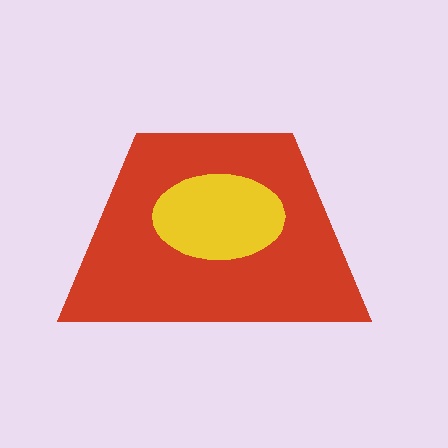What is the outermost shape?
The red trapezoid.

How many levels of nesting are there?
2.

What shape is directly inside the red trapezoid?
The yellow ellipse.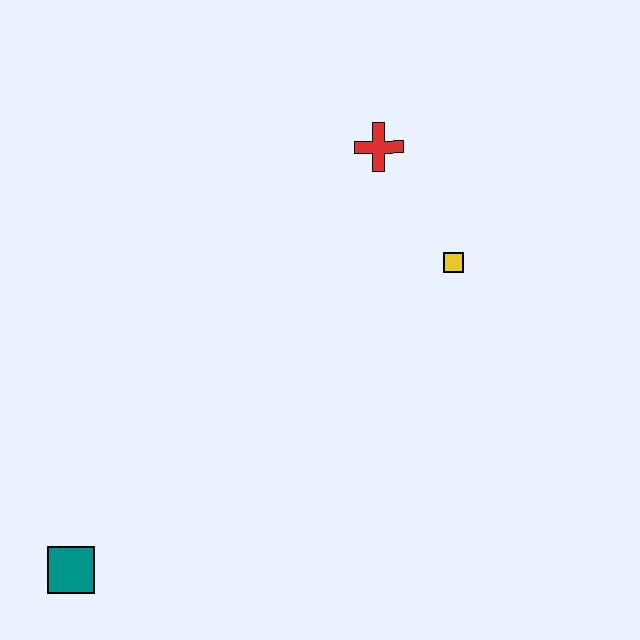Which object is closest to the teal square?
The yellow square is closest to the teal square.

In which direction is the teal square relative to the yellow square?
The teal square is to the left of the yellow square.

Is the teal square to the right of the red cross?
No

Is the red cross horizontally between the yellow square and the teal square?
Yes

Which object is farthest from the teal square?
The red cross is farthest from the teal square.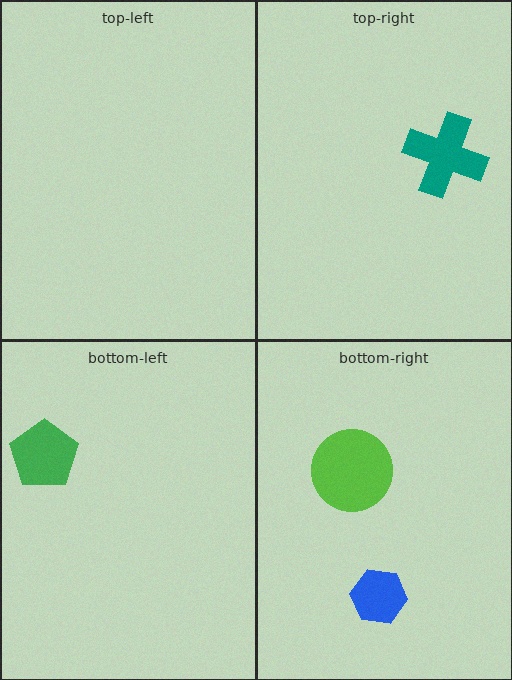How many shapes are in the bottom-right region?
2.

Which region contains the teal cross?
The top-right region.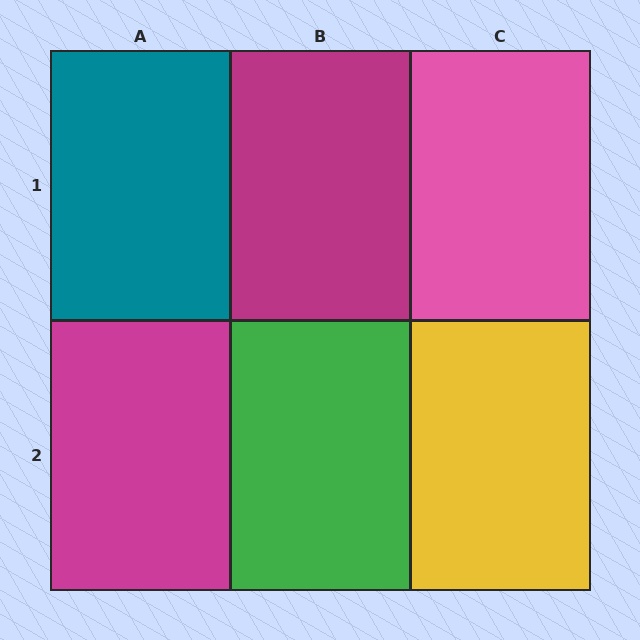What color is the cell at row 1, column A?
Teal.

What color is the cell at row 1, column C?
Pink.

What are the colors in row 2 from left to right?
Magenta, green, yellow.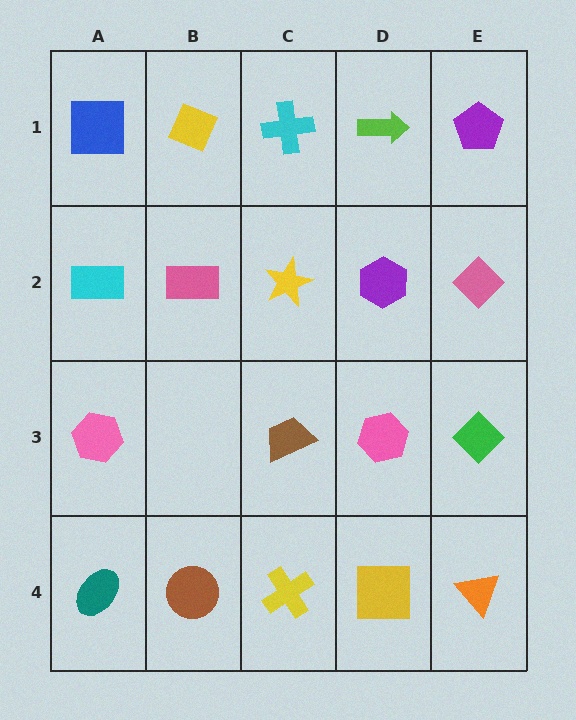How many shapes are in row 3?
4 shapes.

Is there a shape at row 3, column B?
No, that cell is empty.